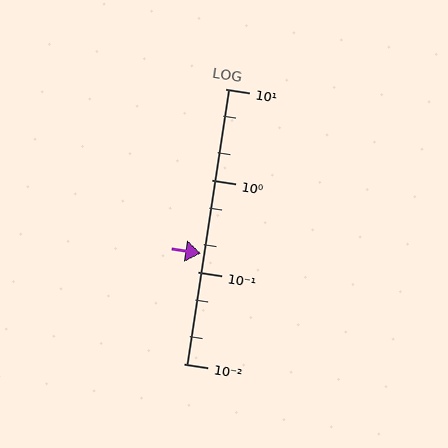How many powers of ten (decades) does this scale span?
The scale spans 3 decades, from 0.01 to 10.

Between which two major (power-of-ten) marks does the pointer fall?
The pointer is between 0.1 and 1.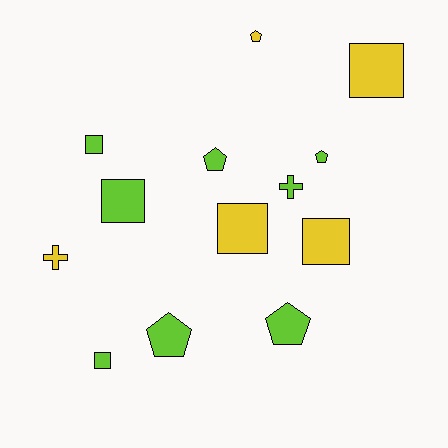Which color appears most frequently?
Lime, with 8 objects.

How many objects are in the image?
There are 13 objects.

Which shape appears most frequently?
Square, with 6 objects.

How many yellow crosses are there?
There is 1 yellow cross.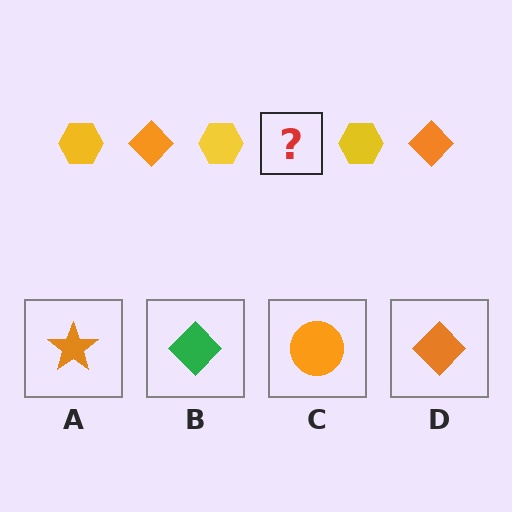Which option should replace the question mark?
Option D.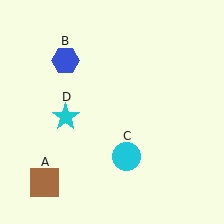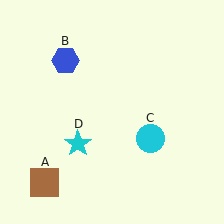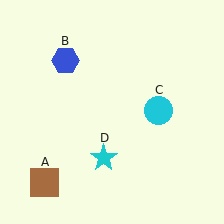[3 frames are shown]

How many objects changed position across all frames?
2 objects changed position: cyan circle (object C), cyan star (object D).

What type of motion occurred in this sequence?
The cyan circle (object C), cyan star (object D) rotated counterclockwise around the center of the scene.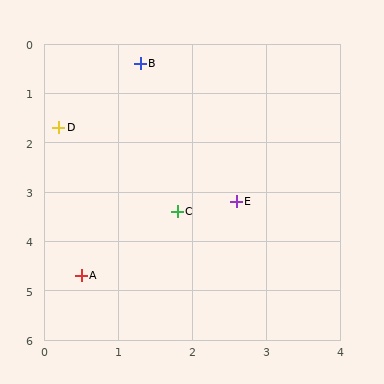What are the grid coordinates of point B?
Point B is at approximately (1.3, 0.4).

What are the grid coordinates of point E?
Point E is at approximately (2.6, 3.2).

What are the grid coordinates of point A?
Point A is at approximately (0.5, 4.7).